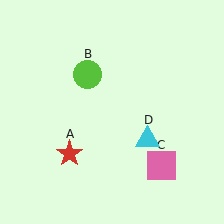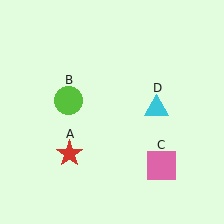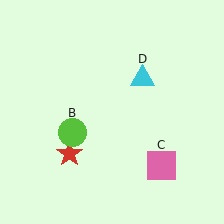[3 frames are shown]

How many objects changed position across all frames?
2 objects changed position: lime circle (object B), cyan triangle (object D).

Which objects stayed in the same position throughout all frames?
Red star (object A) and pink square (object C) remained stationary.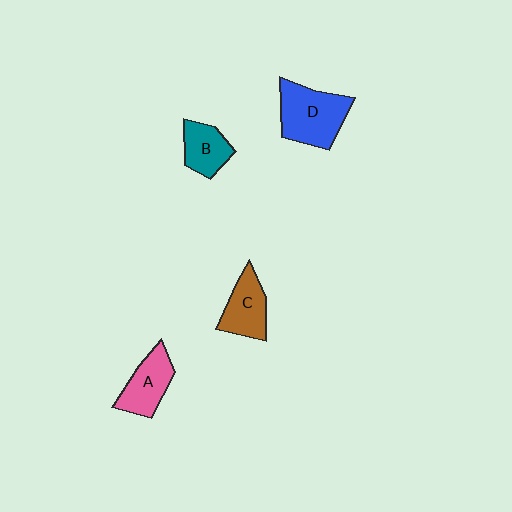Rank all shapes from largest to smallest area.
From largest to smallest: D (blue), A (pink), C (brown), B (teal).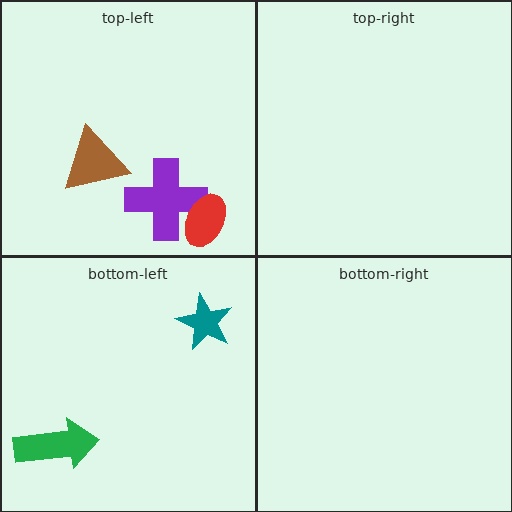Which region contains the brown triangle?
The top-left region.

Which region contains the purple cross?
The top-left region.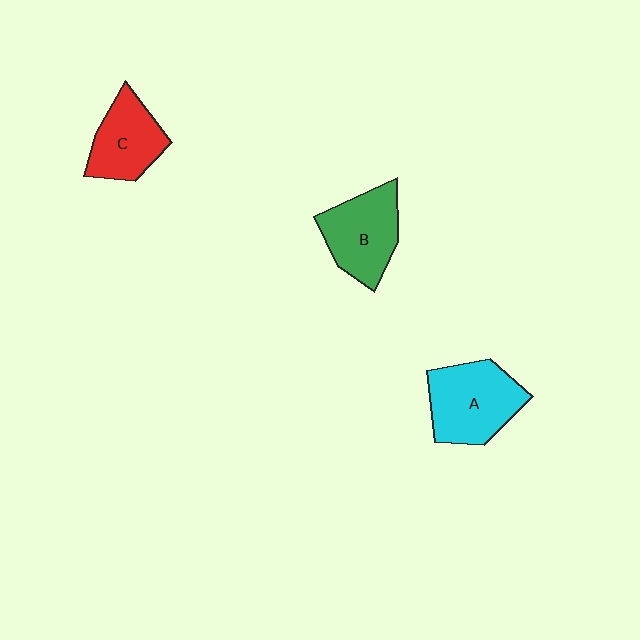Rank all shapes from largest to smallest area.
From largest to smallest: A (cyan), B (green), C (red).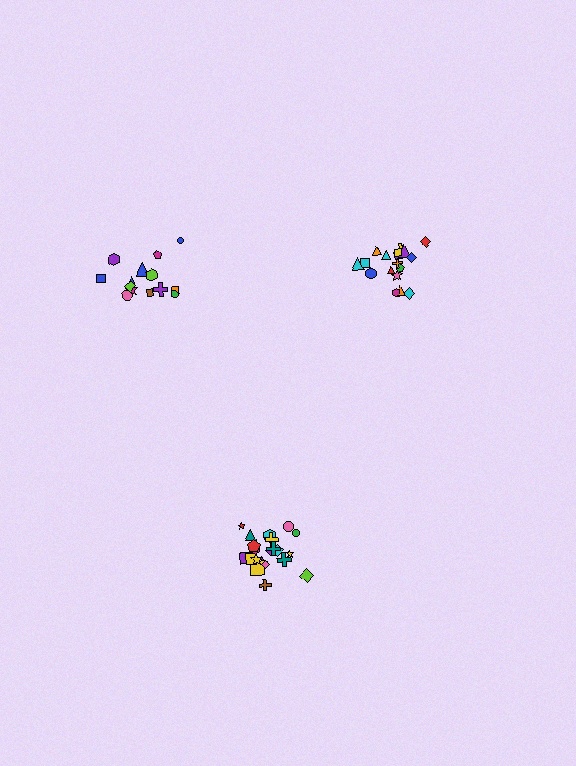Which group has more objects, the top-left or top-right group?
The top-right group.